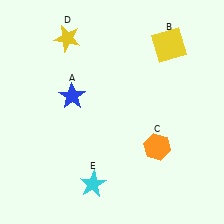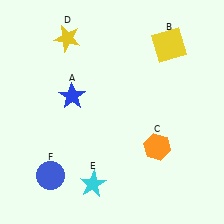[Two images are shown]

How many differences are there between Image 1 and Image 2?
There is 1 difference between the two images.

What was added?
A blue circle (F) was added in Image 2.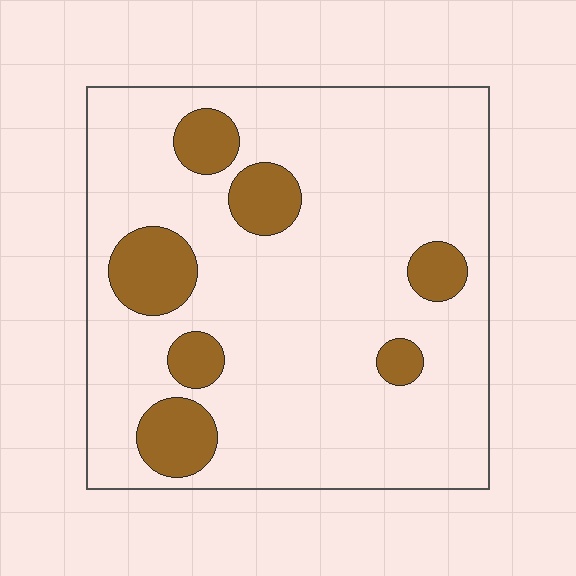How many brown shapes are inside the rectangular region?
7.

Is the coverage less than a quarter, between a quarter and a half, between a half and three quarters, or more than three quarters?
Less than a quarter.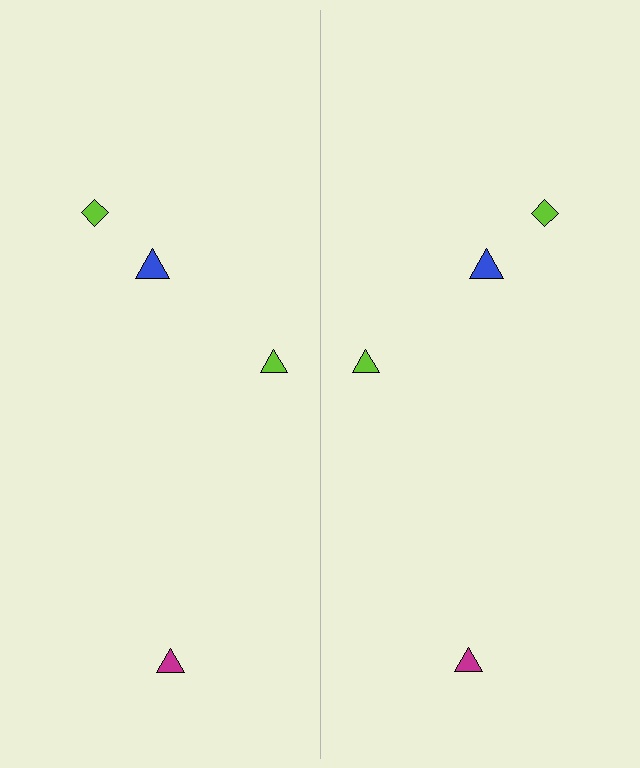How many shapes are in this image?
There are 8 shapes in this image.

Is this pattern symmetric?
Yes, this pattern has bilateral (reflection) symmetry.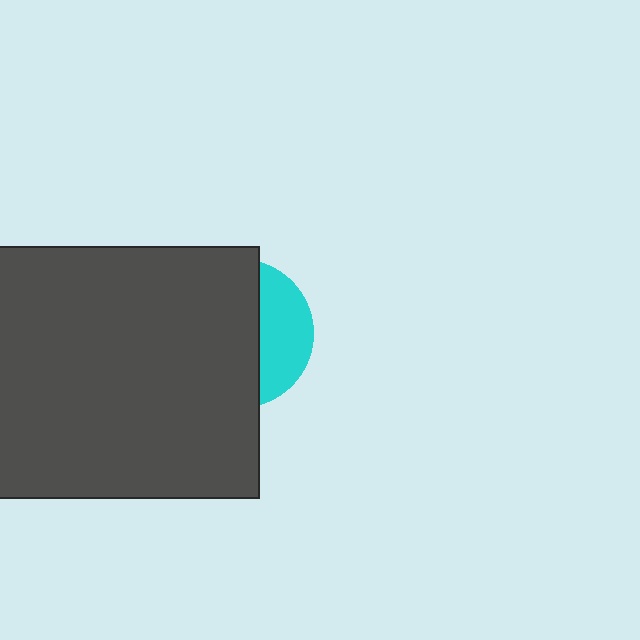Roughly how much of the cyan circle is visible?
A small part of it is visible (roughly 33%).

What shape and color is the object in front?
The object in front is a dark gray rectangle.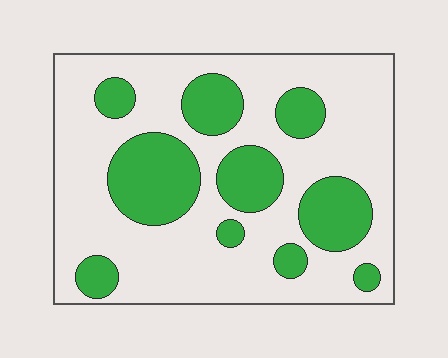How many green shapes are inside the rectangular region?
10.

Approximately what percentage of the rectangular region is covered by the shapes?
Approximately 30%.